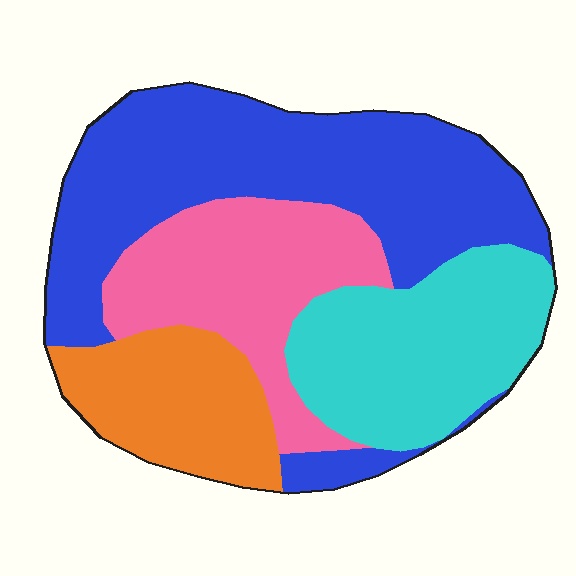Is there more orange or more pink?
Pink.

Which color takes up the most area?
Blue, at roughly 40%.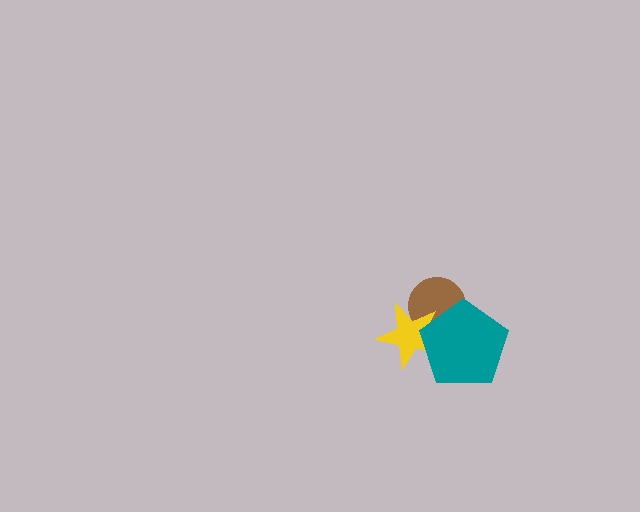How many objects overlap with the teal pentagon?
2 objects overlap with the teal pentagon.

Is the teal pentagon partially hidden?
No, no other shape covers it.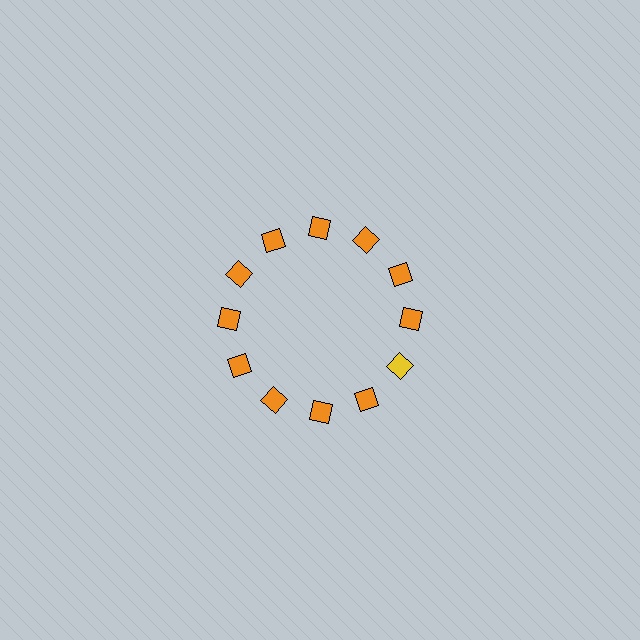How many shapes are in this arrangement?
There are 12 shapes arranged in a ring pattern.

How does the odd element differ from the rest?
It has a different color: yellow instead of orange.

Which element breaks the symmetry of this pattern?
The yellow diamond at roughly the 4 o'clock position breaks the symmetry. All other shapes are orange diamonds.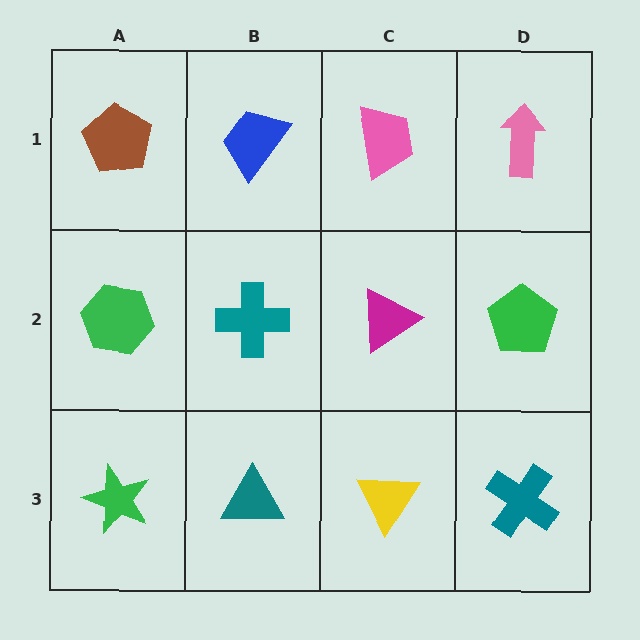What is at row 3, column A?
A green star.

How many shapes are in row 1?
4 shapes.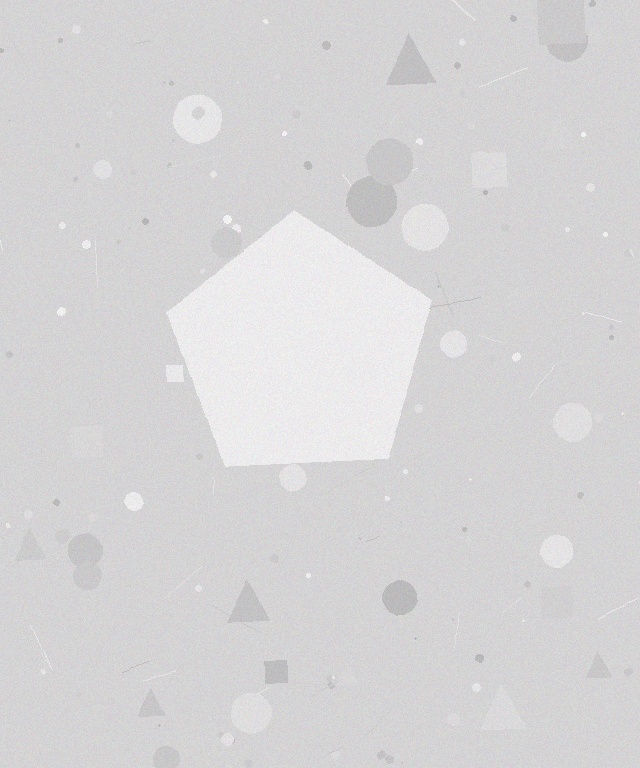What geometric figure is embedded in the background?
A pentagon is embedded in the background.